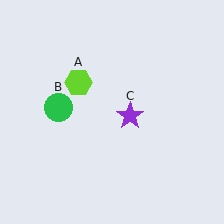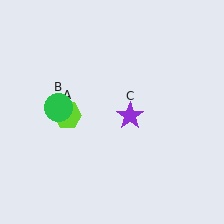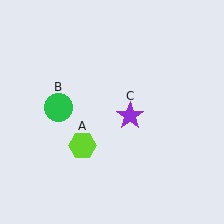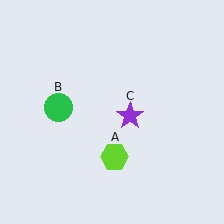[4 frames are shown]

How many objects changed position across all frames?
1 object changed position: lime hexagon (object A).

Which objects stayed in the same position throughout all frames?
Green circle (object B) and purple star (object C) remained stationary.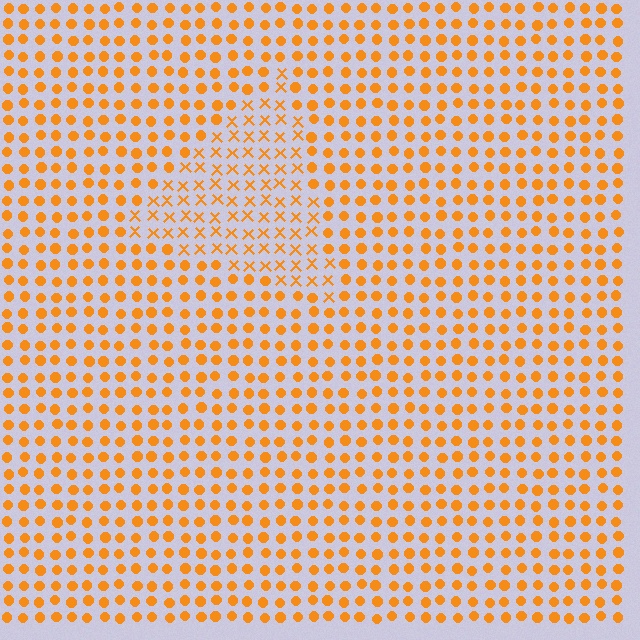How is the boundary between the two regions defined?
The boundary is defined by a change in element shape: X marks inside vs. circles outside. All elements share the same color and spacing.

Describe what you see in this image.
The image is filled with small orange elements arranged in a uniform grid. A triangle-shaped region contains X marks, while the surrounding area contains circles. The boundary is defined purely by the change in element shape.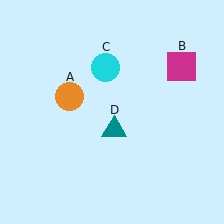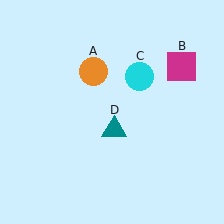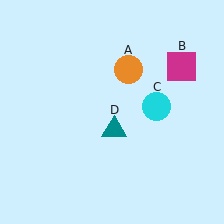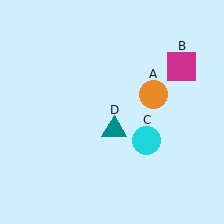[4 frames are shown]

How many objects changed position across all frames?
2 objects changed position: orange circle (object A), cyan circle (object C).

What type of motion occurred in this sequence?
The orange circle (object A), cyan circle (object C) rotated clockwise around the center of the scene.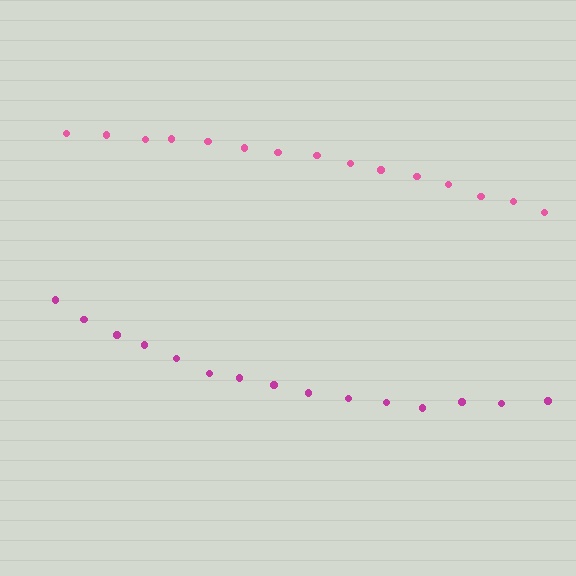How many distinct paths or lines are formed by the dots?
There are 2 distinct paths.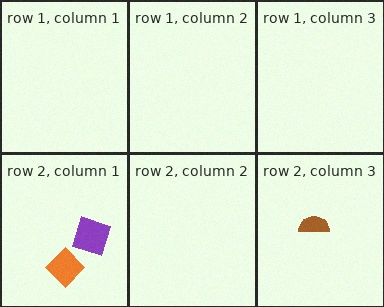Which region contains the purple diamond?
The row 2, column 1 region.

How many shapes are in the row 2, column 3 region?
1.